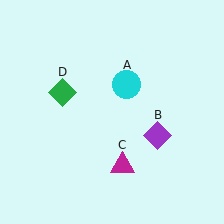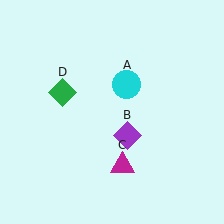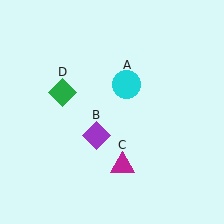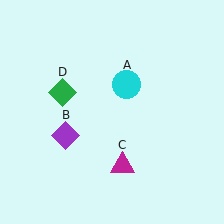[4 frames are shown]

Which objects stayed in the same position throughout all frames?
Cyan circle (object A) and magenta triangle (object C) and green diamond (object D) remained stationary.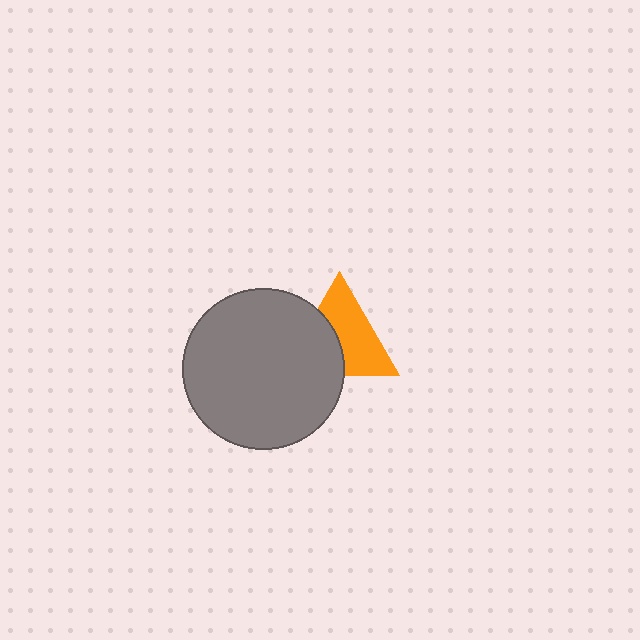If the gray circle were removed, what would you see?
You would see the complete orange triangle.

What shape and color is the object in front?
The object in front is a gray circle.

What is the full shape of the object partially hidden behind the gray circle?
The partially hidden object is an orange triangle.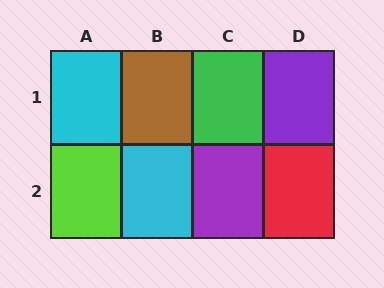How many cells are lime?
1 cell is lime.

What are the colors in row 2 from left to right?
Lime, cyan, purple, red.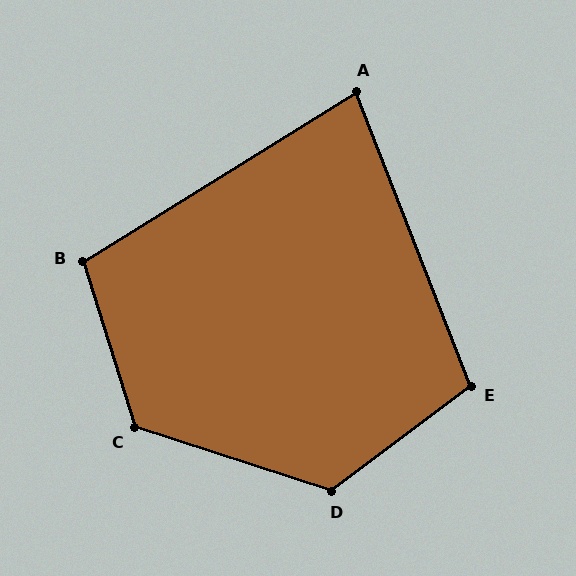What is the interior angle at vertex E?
Approximately 106 degrees (obtuse).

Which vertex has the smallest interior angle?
A, at approximately 80 degrees.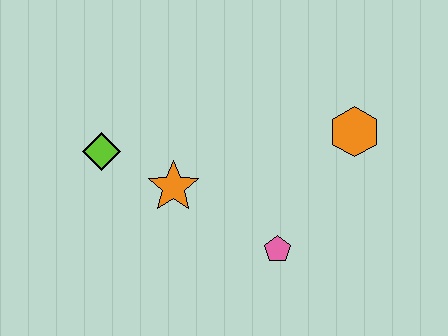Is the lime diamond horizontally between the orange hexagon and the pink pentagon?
No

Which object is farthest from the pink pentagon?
The lime diamond is farthest from the pink pentagon.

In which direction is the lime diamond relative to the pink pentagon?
The lime diamond is to the left of the pink pentagon.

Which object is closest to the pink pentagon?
The orange star is closest to the pink pentagon.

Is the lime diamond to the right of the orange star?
No